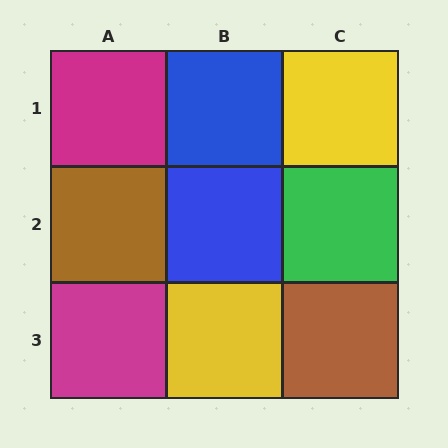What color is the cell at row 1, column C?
Yellow.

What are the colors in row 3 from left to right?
Magenta, yellow, brown.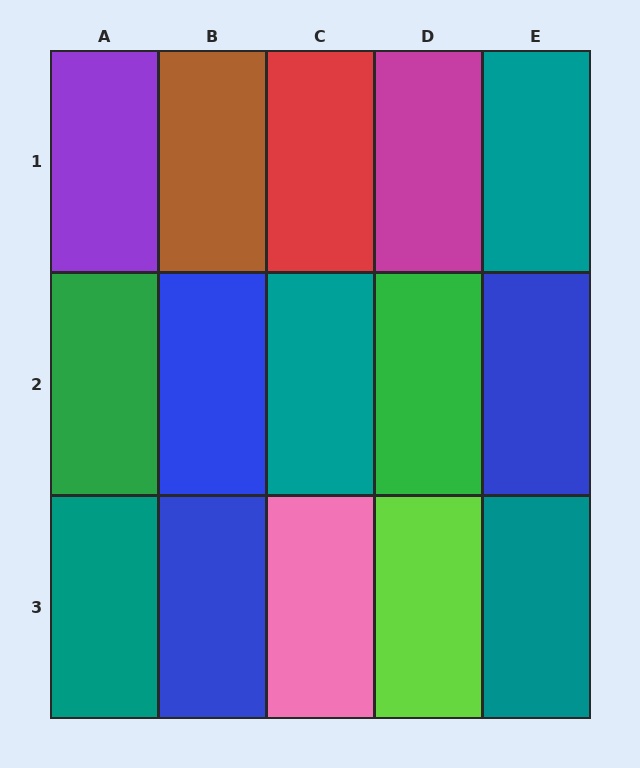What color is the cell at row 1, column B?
Brown.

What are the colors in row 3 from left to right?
Teal, blue, pink, lime, teal.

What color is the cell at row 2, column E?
Blue.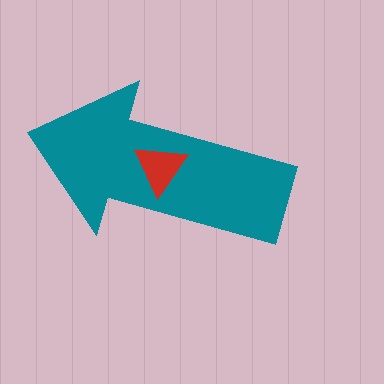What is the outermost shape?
The teal arrow.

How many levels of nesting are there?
2.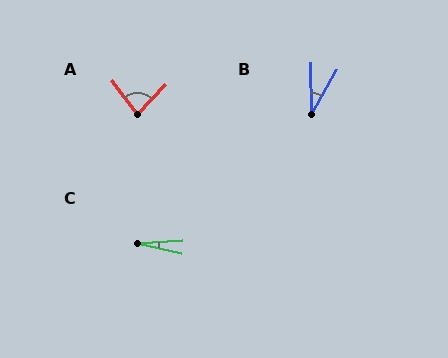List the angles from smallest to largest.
C (17°), B (30°), A (80°).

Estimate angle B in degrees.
Approximately 30 degrees.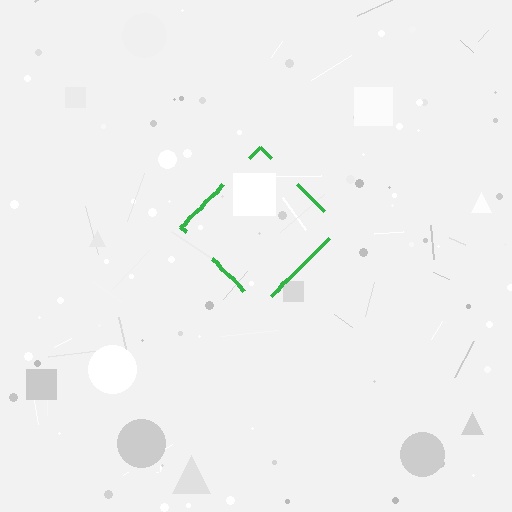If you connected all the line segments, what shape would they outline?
They would outline a diamond.